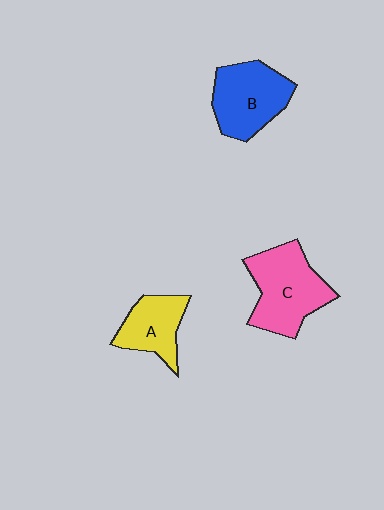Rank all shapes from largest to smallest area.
From largest to smallest: C (pink), B (blue), A (yellow).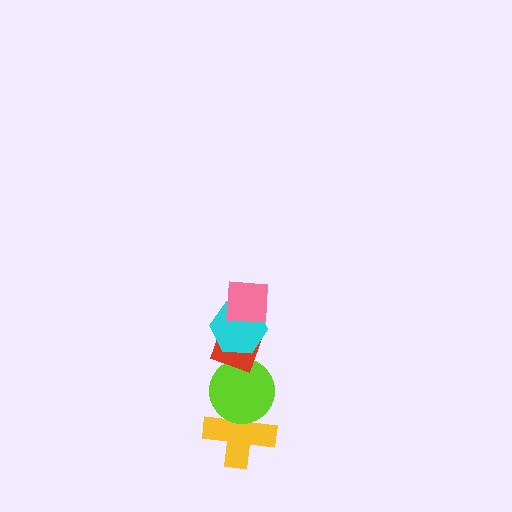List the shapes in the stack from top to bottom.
From top to bottom: the pink square, the cyan hexagon, the red diamond, the lime circle, the yellow cross.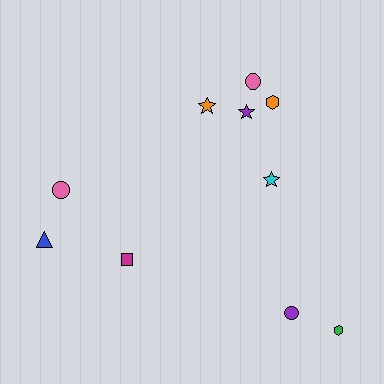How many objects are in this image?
There are 10 objects.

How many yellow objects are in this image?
There are no yellow objects.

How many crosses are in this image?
There are no crosses.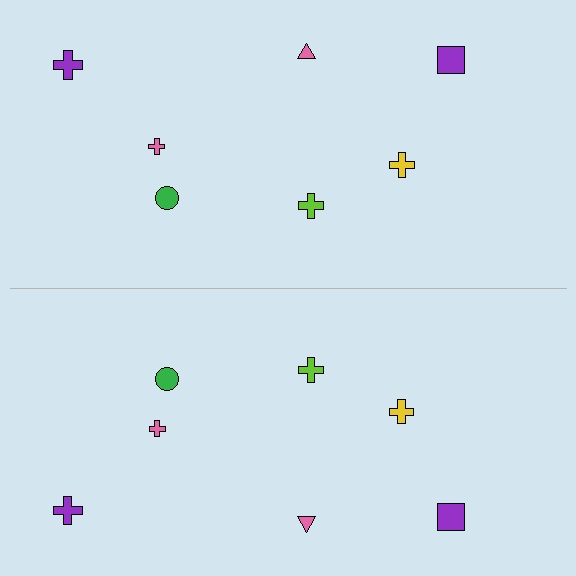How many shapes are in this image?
There are 14 shapes in this image.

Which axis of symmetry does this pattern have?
The pattern has a horizontal axis of symmetry running through the center of the image.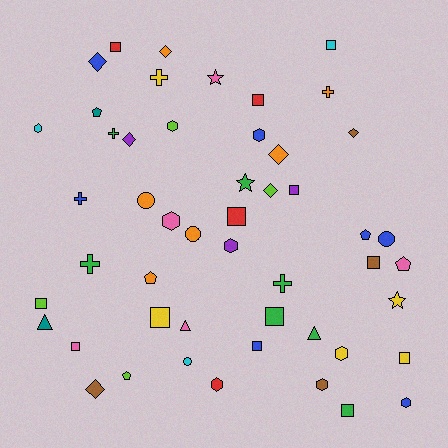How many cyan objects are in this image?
There are 3 cyan objects.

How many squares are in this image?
There are 13 squares.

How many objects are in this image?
There are 50 objects.